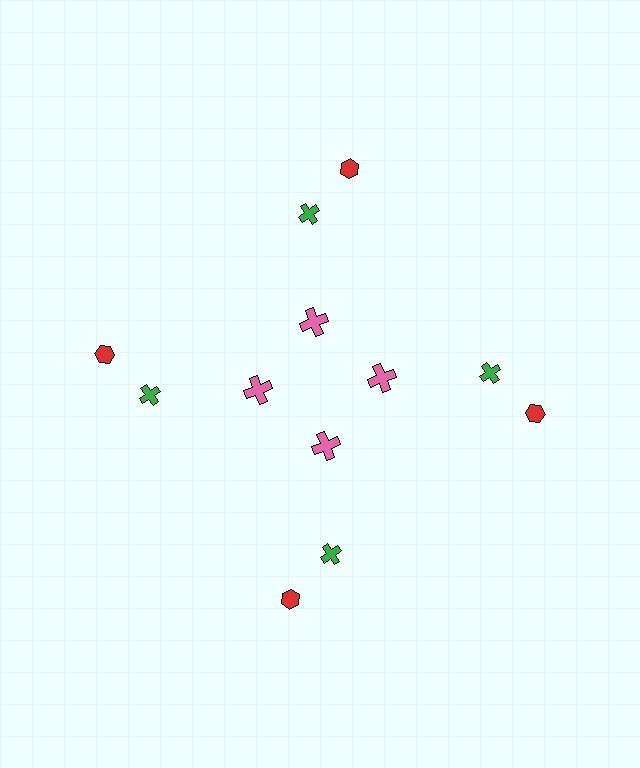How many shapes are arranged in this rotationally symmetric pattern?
There are 12 shapes, arranged in 4 groups of 3.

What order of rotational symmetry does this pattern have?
This pattern has 4-fold rotational symmetry.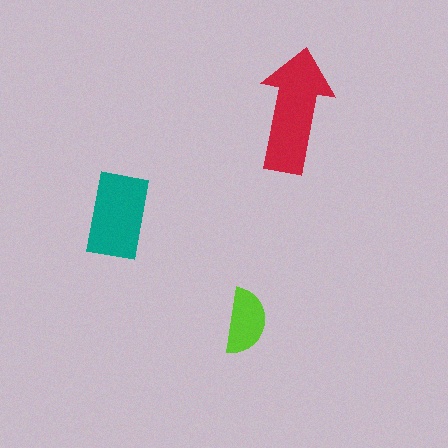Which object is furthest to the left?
The teal rectangle is leftmost.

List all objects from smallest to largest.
The lime semicircle, the teal rectangle, the red arrow.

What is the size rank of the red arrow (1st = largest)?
1st.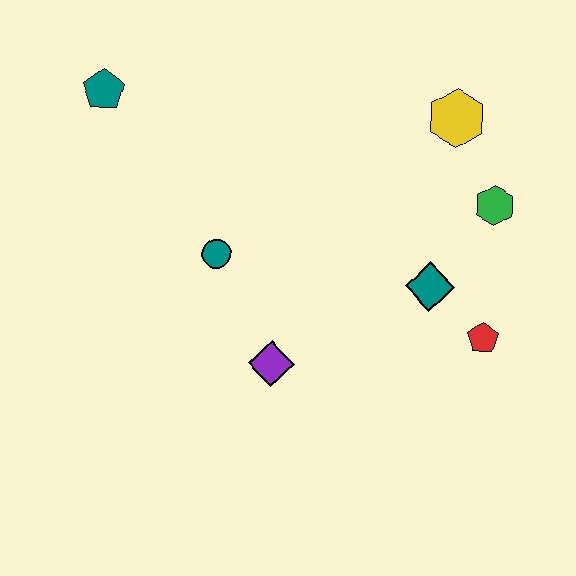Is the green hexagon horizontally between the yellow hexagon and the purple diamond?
No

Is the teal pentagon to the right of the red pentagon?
No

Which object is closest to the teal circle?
The purple diamond is closest to the teal circle.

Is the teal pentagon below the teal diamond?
No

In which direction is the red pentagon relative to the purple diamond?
The red pentagon is to the right of the purple diamond.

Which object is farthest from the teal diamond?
The teal pentagon is farthest from the teal diamond.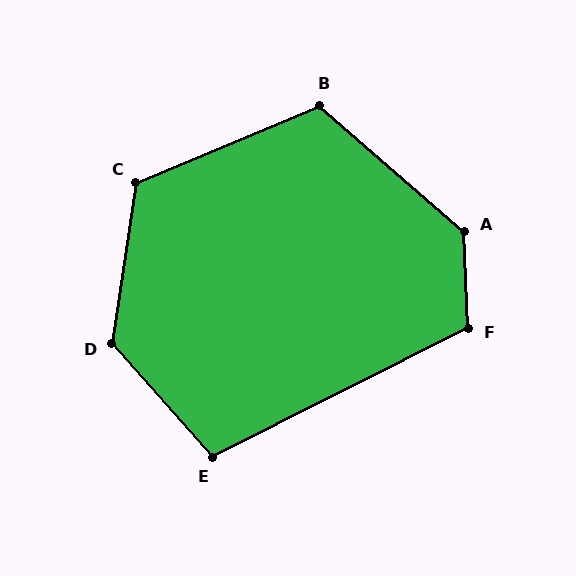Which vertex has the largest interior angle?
A, at approximately 134 degrees.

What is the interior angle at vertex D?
Approximately 130 degrees (obtuse).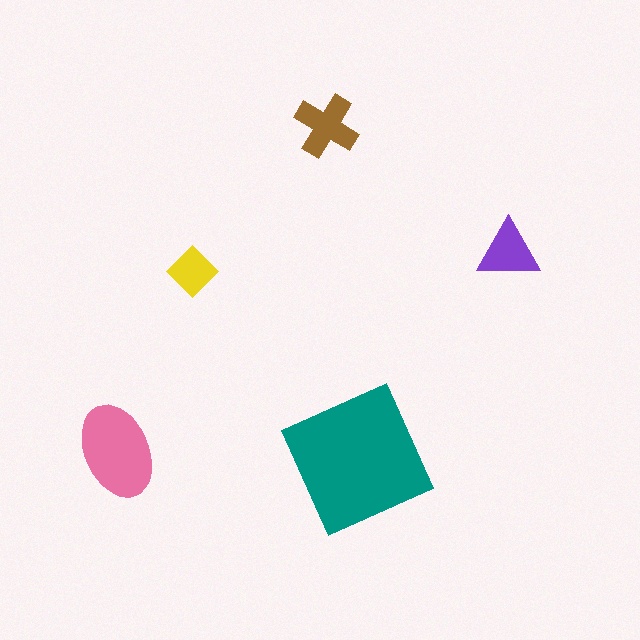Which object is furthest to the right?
The purple triangle is rightmost.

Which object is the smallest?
The yellow diamond.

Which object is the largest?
The teal square.